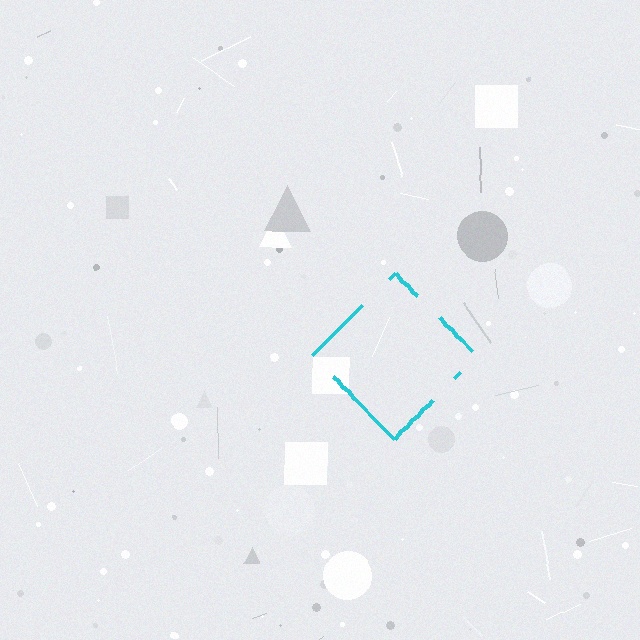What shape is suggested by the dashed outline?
The dashed outline suggests a diamond.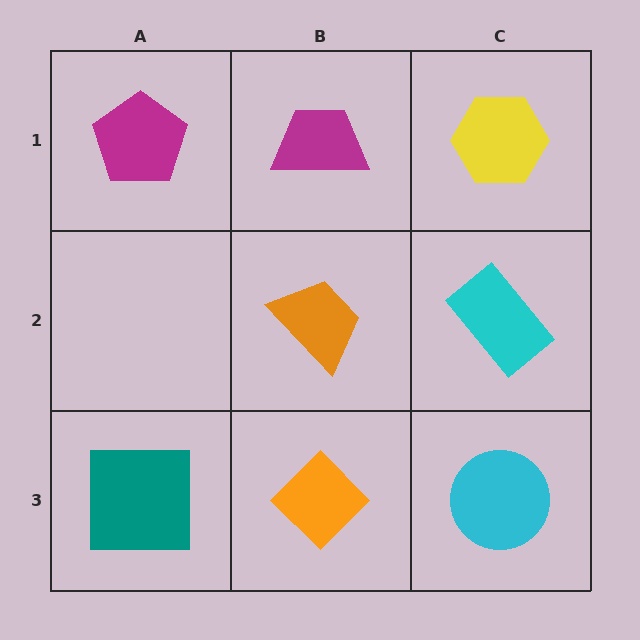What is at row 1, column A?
A magenta pentagon.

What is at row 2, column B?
An orange trapezoid.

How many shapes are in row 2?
2 shapes.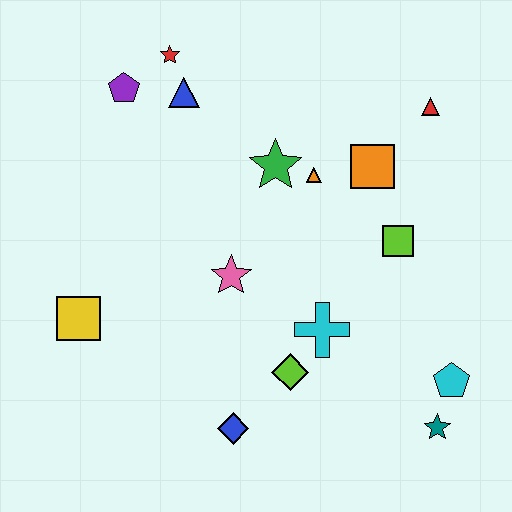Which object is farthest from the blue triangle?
The teal star is farthest from the blue triangle.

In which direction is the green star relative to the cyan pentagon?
The green star is above the cyan pentagon.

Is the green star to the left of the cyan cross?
Yes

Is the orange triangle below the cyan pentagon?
No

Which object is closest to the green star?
The orange triangle is closest to the green star.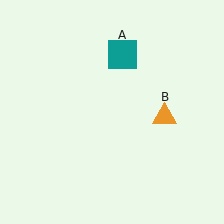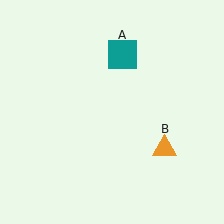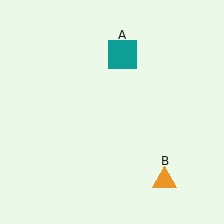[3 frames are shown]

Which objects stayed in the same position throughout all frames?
Teal square (object A) remained stationary.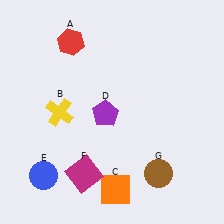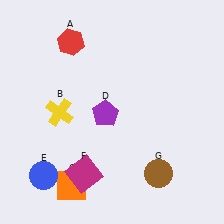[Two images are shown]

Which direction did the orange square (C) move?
The orange square (C) moved left.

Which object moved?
The orange square (C) moved left.